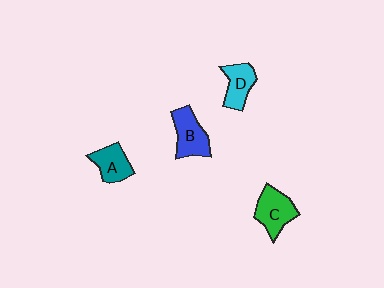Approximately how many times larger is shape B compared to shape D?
Approximately 1.2 times.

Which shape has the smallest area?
Shape D (cyan).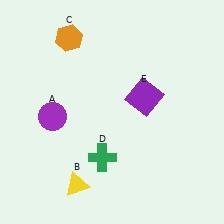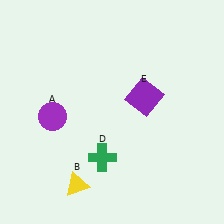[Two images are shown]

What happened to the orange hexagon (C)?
The orange hexagon (C) was removed in Image 2. It was in the top-left area of Image 1.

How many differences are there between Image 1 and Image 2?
There is 1 difference between the two images.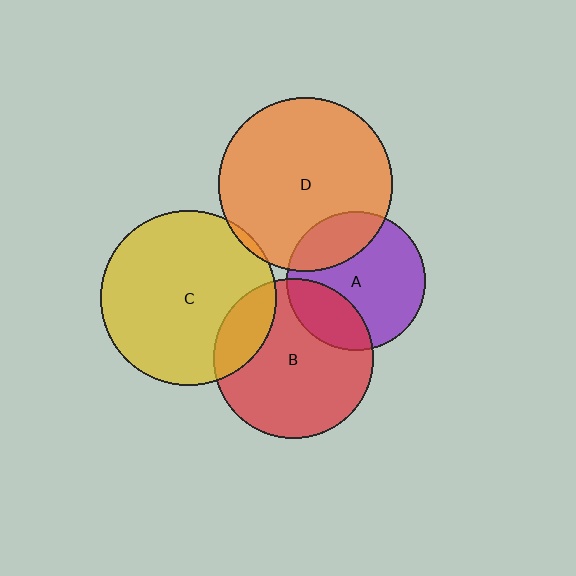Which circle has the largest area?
Circle C (yellow).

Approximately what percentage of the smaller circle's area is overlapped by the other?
Approximately 25%.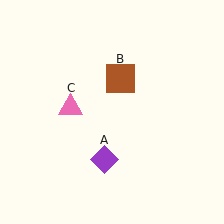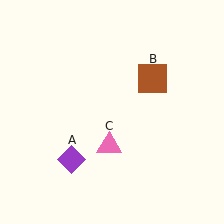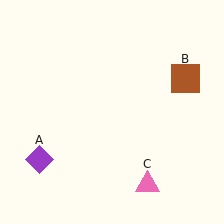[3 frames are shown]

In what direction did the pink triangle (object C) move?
The pink triangle (object C) moved down and to the right.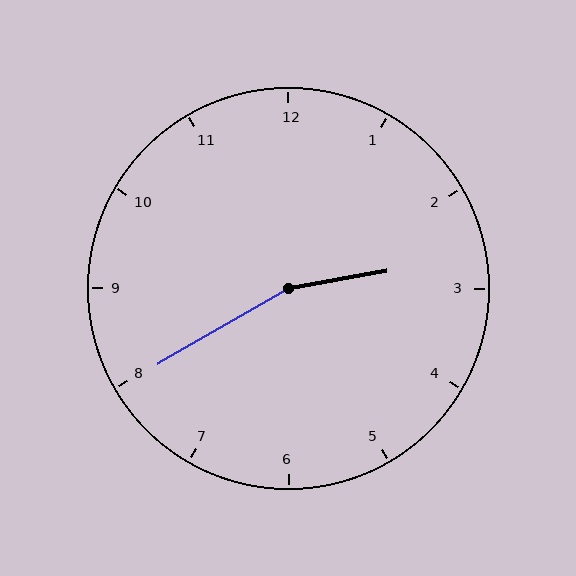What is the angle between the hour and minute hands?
Approximately 160 degrees.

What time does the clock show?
2:40.